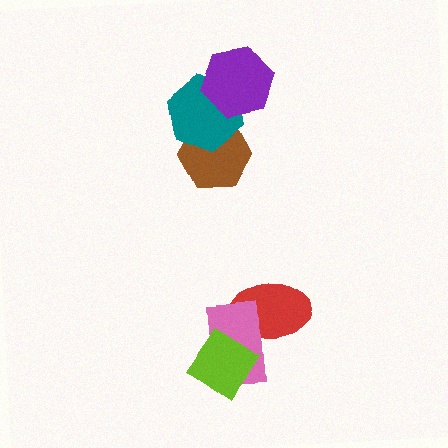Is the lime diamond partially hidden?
No, no other shape covers it.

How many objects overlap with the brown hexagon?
1 object overlaps with the brown hexagon.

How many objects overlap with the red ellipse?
2 objects overlap with the red ellipse.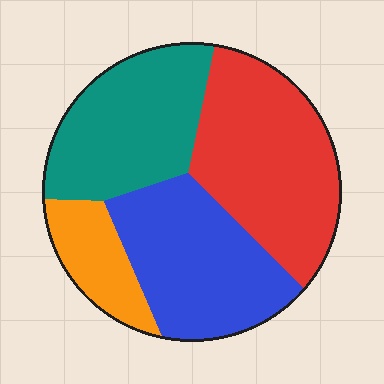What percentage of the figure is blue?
Blue takes up about one quarter (1/4) of the figure.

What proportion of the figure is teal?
Teal covers roughly 25% of the figure.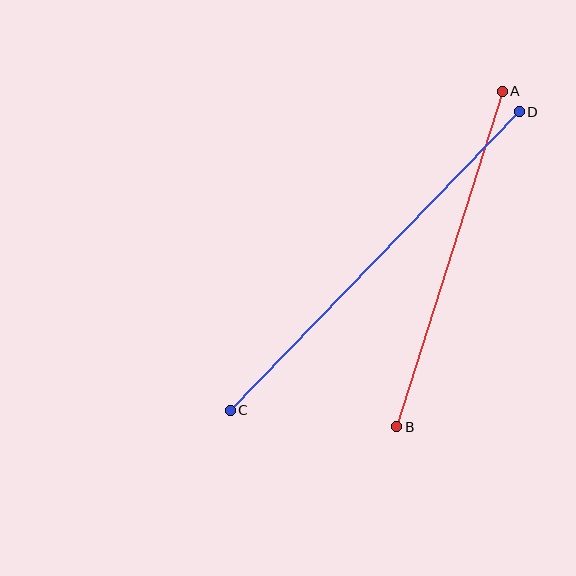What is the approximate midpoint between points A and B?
The midpoint is at approximately (449, 259) pixels.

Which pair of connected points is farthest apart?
Points C and D are farthest apart.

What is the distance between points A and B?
The distance is approximately 351 pixels.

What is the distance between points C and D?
The distance is approximately 415 pixels.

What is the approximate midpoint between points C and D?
The midpoint is at approximately (375, 261) pixels.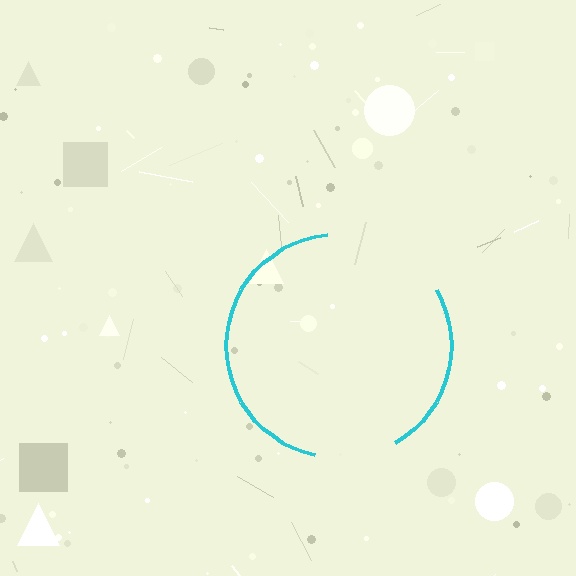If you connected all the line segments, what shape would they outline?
They would outline a circle.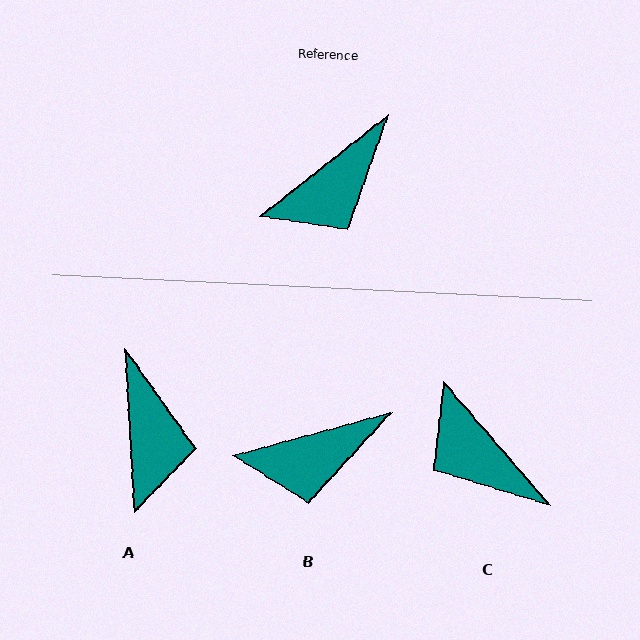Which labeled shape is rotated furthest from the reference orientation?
C, about 88 degrees away.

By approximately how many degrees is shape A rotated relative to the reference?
Approximately 55 degrees counter-clockwise.